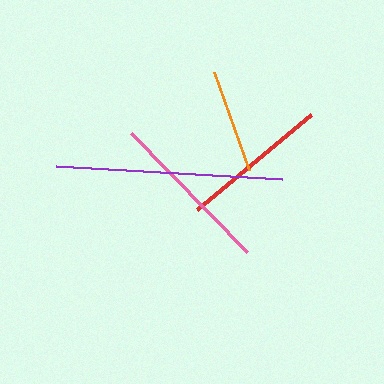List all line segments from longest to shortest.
From longest to shortest: purple, pink, red, orange.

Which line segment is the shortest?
The orange line is the shortest at approximately 104 pixels.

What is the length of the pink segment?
The pink segment is approximately 166 pixels long.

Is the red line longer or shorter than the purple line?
The purple line is longer than the red line.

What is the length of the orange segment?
The orange segment is approximately 104 pixels long.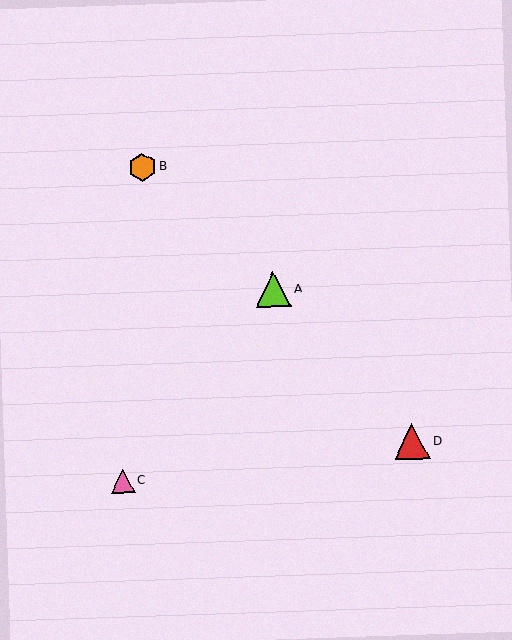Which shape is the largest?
The red triangle (labeled D) is the largest.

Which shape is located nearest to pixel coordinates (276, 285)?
The lime triangle (labeled A) at (273, 290) is nearest to that location.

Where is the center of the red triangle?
The center of the red triangle is at (412, 442).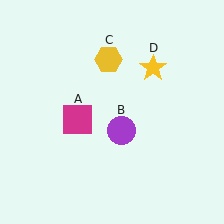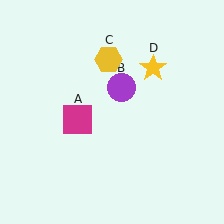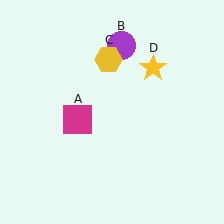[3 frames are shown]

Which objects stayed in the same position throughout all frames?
Magenta square (object A) and yellow hexagon (object C) and yellow star (object D) remained stationary.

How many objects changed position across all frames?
1 object changed position: purple circle (object B).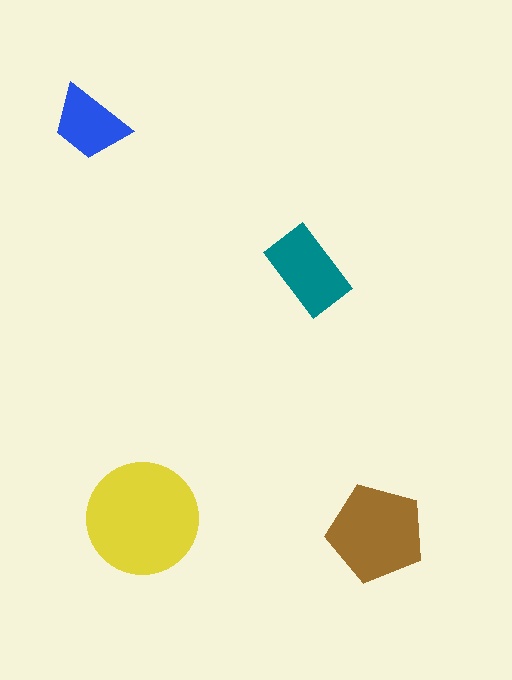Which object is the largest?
The yellow circle.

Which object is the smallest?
The blue trapezoid.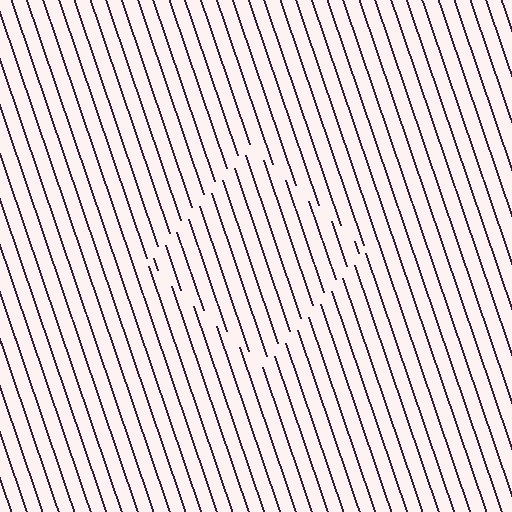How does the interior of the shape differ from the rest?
The interior of the shape contains the same grating, shifted by half a period — the contour is defined by the phase discontinuity where line-ends from the inner and outer gratings abut.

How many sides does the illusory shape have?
4 sides — the line-ends trace a square.